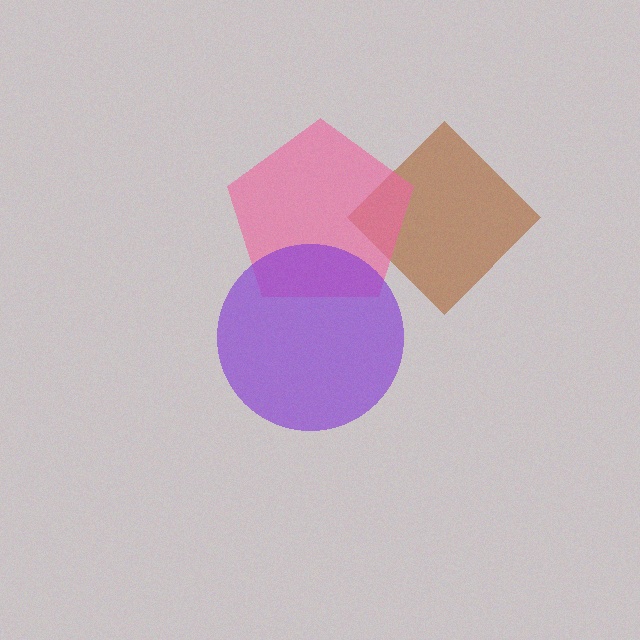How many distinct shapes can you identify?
There are 3 distinct shapes: a brown diamond, a pink pentagon, a purple circle.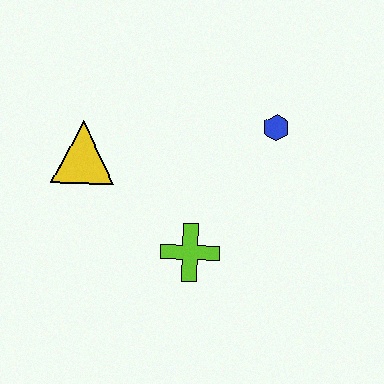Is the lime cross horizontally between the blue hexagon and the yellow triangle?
Yes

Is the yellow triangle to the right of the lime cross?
No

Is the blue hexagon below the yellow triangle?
No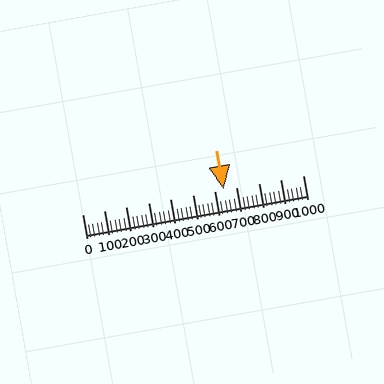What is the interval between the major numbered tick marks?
The major tick marks are spaced 100 units apart.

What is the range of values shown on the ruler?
The ruler shows values from 0 to 1000.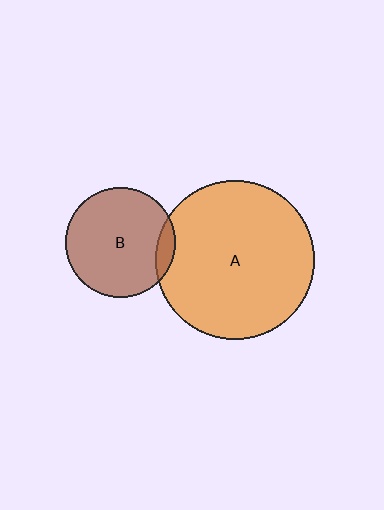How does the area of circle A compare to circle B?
Approximately 2.1 times.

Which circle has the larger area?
Circle A (orange).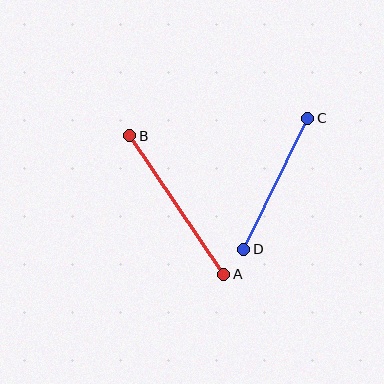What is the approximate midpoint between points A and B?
The midpoint is at approximately (177, 205) pixels.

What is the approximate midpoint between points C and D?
The midpoint is at approximately (276, 184) pixels.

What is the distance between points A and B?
The distance is approximately 167 pixels.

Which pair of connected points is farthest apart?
Points A and B are farthest apart.